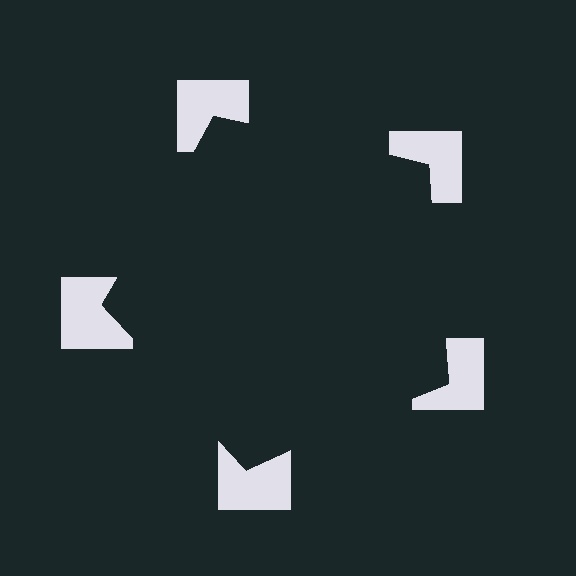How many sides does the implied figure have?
5 sides.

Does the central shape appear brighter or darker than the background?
It typically appears slightly darker than the background, even though no actual brightness change is drawn.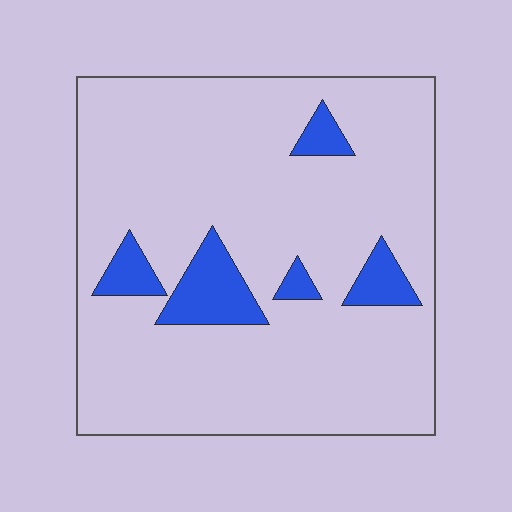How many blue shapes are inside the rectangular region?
5.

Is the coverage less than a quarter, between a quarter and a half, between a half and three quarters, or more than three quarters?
Less than a quarter.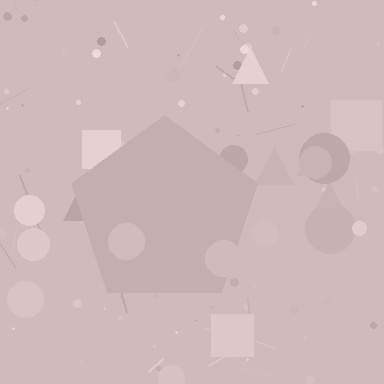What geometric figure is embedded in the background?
A pentagon is embedded in the background.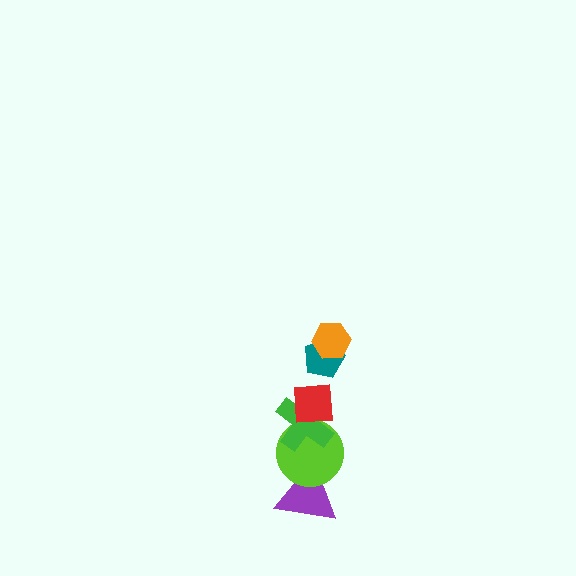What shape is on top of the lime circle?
The green cross is on top of the lime circle.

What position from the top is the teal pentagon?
The teal pentagon is 2nd from the top.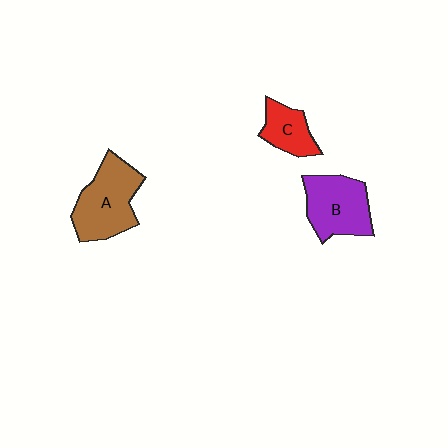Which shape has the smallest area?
Shape C (red).